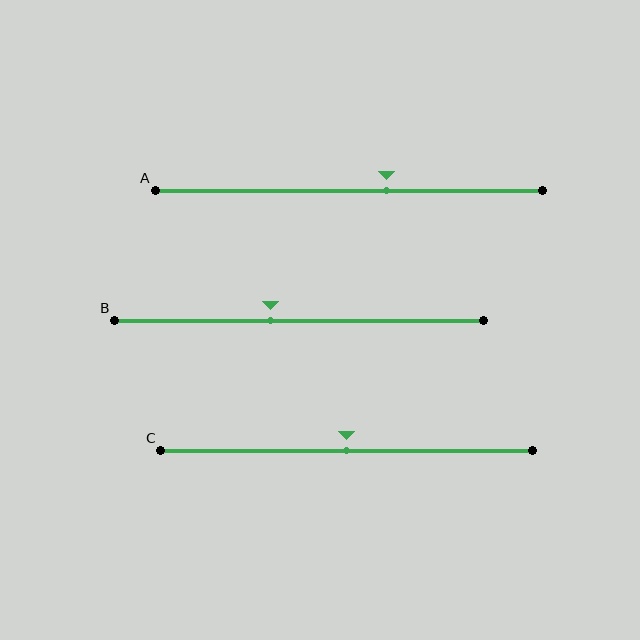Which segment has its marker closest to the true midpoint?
Segment C has its marker closest to the true midpoint.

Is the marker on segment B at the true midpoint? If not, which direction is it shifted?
No, the marker on segment B is shifted to the left by about 8% of the segment length.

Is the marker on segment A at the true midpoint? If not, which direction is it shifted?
No, the marker on segment A is shifted to the right by about 10% of the segment length.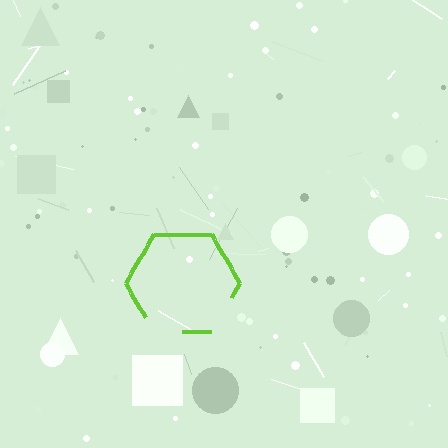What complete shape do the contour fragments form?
The contour fragments form a hexagon.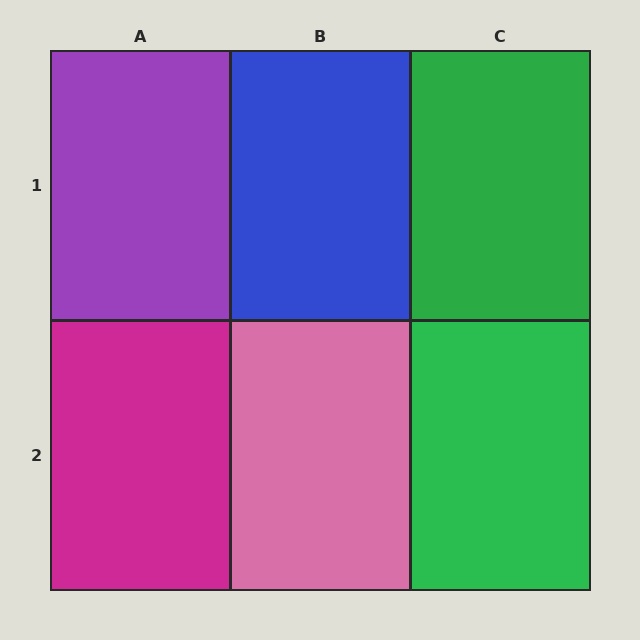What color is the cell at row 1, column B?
Blue.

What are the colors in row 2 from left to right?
Magenta, pink, green.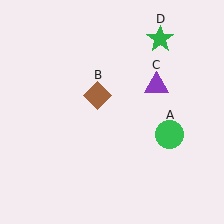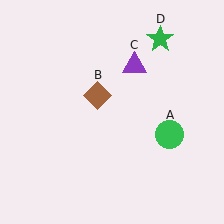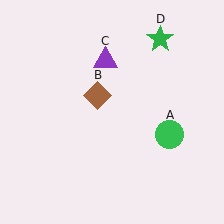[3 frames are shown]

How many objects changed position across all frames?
1 object changed position: purple triangle (object C).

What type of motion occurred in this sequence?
The purple triangle (object C) rotated counterclockwise around the center of the scene.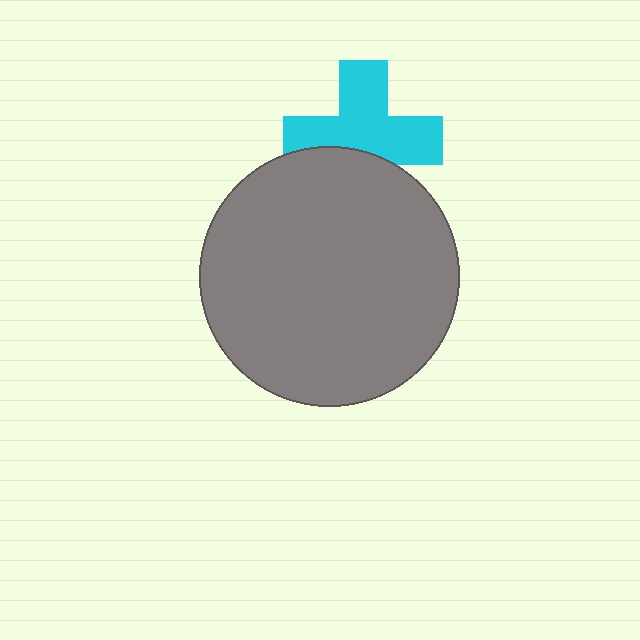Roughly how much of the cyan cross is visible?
Most of it is visible (roughly 68%).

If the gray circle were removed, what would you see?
You would see the complete cyan cross.